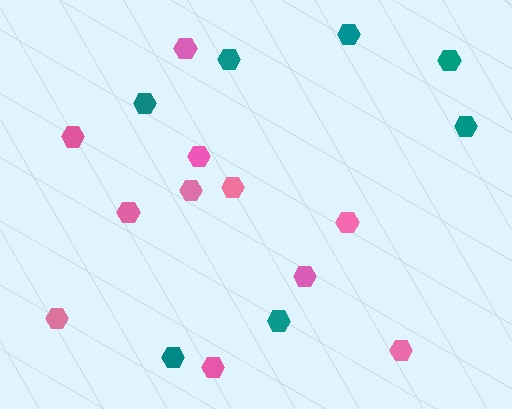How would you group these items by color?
There are 2 groups: one group of teal hexagons (7) and one group of pink hexagons (11).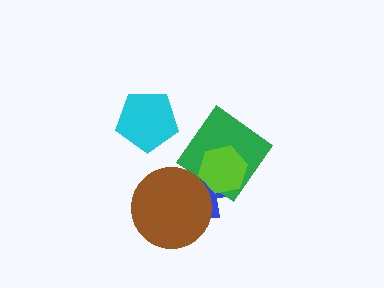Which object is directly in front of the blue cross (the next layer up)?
The green diamond is directly in front of the blue cross.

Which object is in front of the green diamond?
The lime hexagon is in front of the green diamond.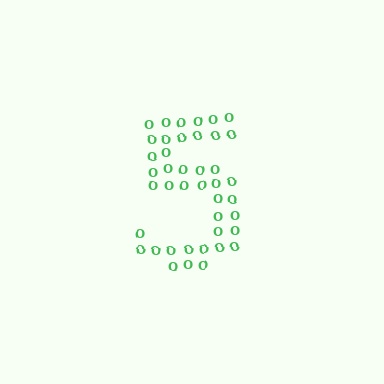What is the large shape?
The large shape is the digit 5.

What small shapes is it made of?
It is made of small letter O's.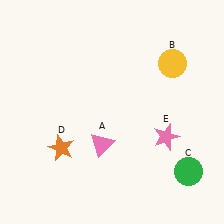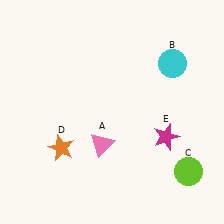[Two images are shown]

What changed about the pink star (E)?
In Image 1, E is pink. In Image 2, it changed to magenta.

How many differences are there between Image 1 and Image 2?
There are 3 differences between the two images.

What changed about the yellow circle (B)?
In Image 1, B is yellow. In Image 2, it changed to cyan.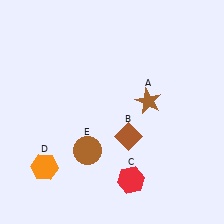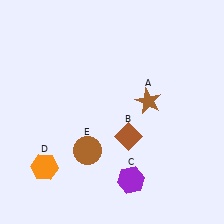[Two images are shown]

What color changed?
The hexagon (C) changed from red in Image 1 to purple in Image 2.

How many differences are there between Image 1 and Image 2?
There is 1 difference between the two images.